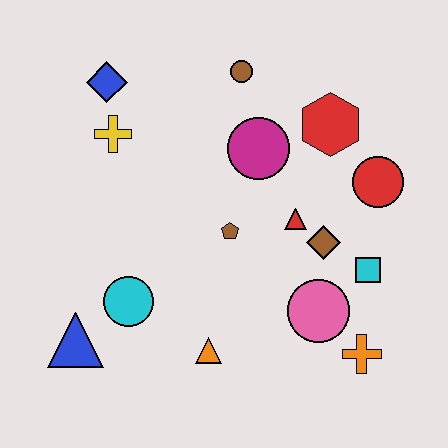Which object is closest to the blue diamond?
The yellow cross is closest to the blue diamond.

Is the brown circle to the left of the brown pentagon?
No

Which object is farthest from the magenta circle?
The blue triangle is farthest from the magenta circle.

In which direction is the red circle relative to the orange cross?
The red circle is above the orange cross.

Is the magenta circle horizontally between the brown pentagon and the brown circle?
No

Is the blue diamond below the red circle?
No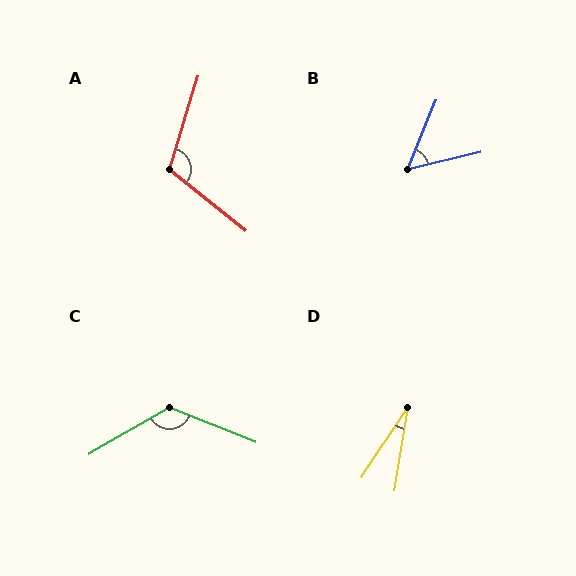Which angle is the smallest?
D, at approximately 24 degrees.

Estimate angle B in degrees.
Approximately 54 degrees.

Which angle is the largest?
C, at approximately 128 degrees.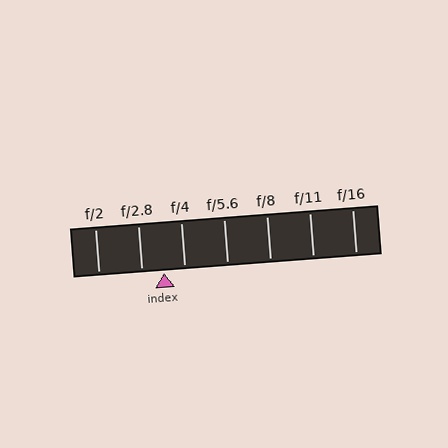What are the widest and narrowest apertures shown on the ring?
The widest aperture shown is f/2 and the narrowest is f/16.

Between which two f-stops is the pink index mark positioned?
The index mark is between f/2.8 and f/4.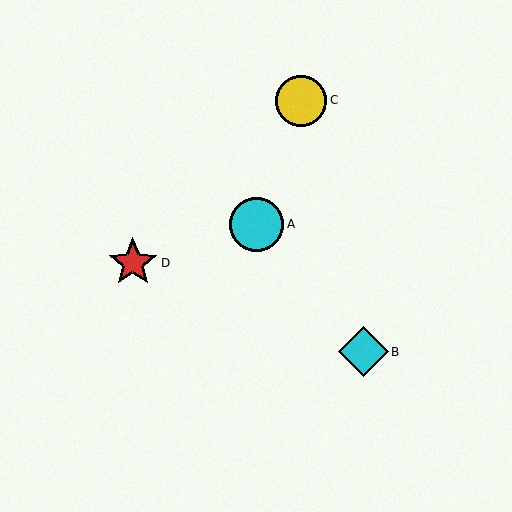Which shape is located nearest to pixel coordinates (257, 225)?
The cyan circle (labeled A) at (257, 224) is nearest to that location.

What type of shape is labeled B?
Shape B is a cyan diamond.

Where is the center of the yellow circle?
The center of the yellow circle is at (301, 100).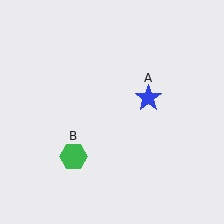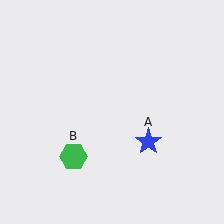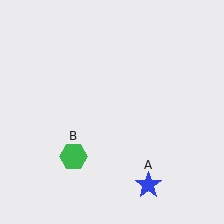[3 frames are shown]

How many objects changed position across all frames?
1 object changed position: blue star (object A).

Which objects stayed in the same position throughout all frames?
Green hexagon (object B) remained stationary.